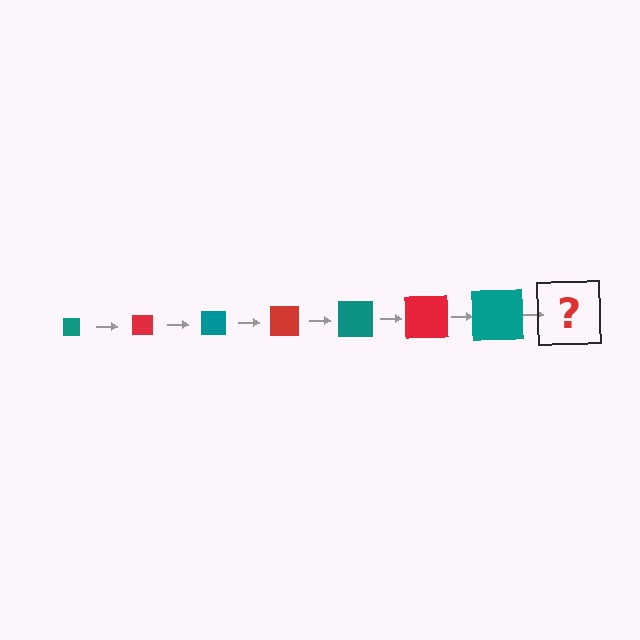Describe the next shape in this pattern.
It should be a red square, larger than the previous one.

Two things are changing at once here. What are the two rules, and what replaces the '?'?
The two rules are that the square grows larger each step and the color cycles through teal and red. The '?' should be a red square, larger than the previous one.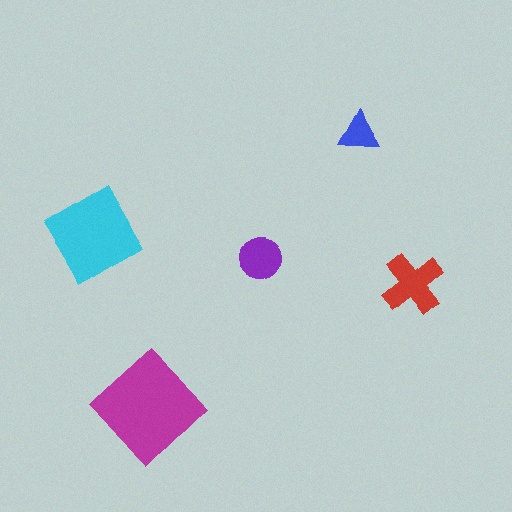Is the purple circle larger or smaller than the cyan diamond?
Smaller.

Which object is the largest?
The magenta diamond.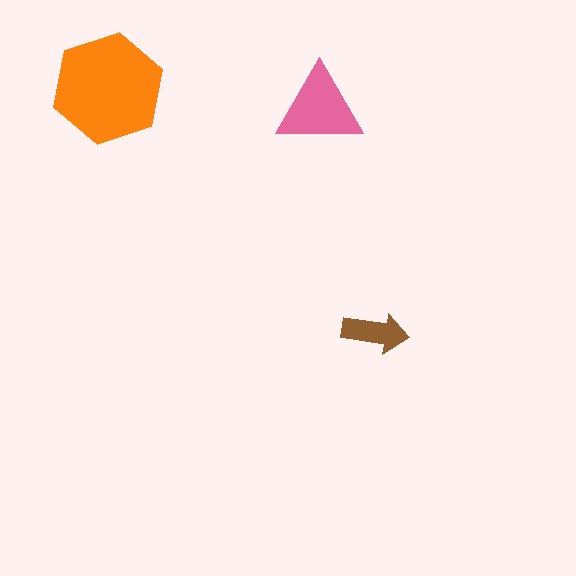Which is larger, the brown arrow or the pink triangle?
The pink triangle.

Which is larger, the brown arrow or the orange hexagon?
The orange hexagon.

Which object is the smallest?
The brown arrow.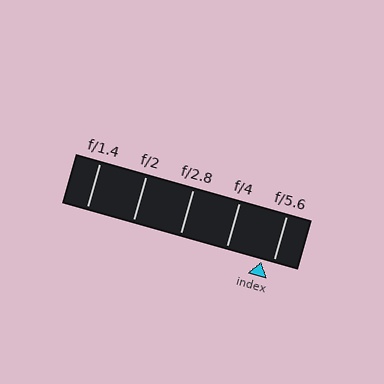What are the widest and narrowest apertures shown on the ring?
The widest aperture shown is f/1.4 and the narrowest is f/5.6.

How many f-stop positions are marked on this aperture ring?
There are 5 f-stop positions marked.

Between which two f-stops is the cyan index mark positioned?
The index mark is between f/4 and f/5.6.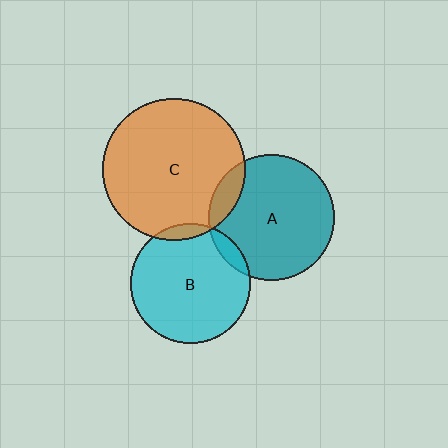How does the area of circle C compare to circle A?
Approximately 1.3 times.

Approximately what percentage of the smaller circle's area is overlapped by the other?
Approximately 5%.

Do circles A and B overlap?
Yes.